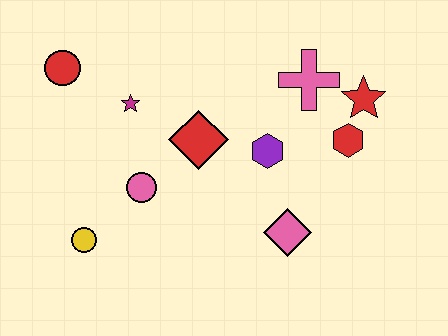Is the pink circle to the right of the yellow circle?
Yes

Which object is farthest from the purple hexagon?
The red circle is farthest from the purple hexagon.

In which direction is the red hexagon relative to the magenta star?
The red hexagon is to the right of the magenta star.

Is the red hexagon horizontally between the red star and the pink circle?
Yes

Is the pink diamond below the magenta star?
Yes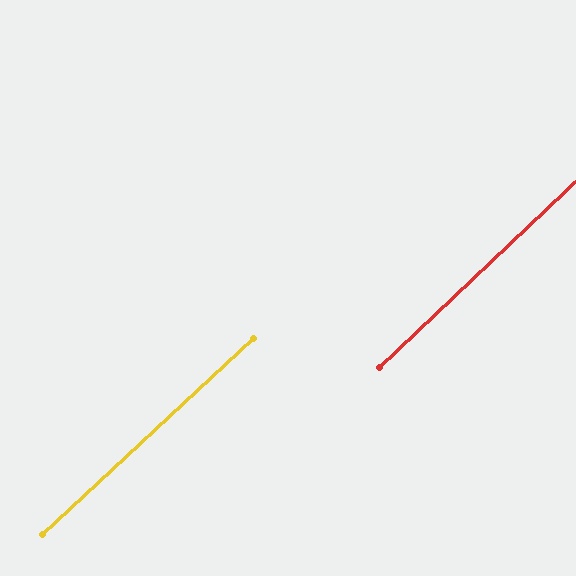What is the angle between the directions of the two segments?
Approximately 0 degrees.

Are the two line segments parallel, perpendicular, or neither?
Parallel — their directions differ by only 0.5°.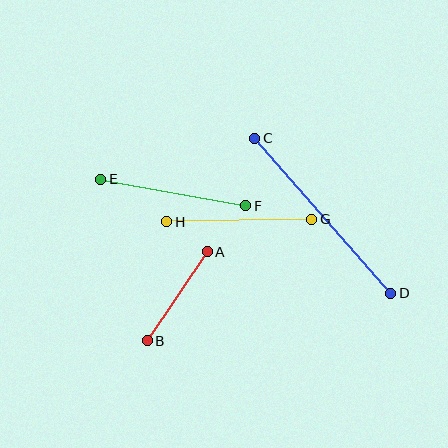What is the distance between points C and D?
The distance is approximately 206 pixels.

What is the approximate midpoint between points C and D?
The midpoint is at approximately (323, 216) pixels.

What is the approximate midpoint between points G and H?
The midpoint is at approximately (239, 220) pixels.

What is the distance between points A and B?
The distance is approximately 108 pixels.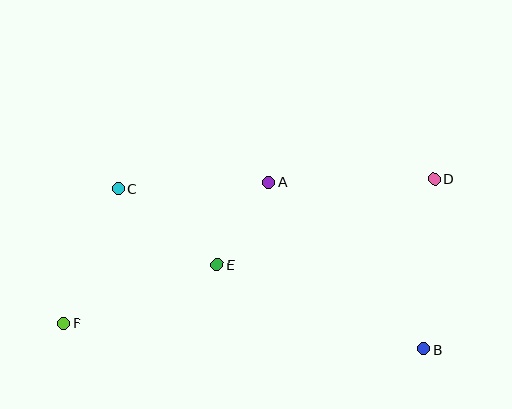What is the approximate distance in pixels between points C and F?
The distance between C and F is approximately 146 pixels.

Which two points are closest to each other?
Points A and E are closest to each other.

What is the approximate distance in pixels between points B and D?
The distance between B and D is approximately 171 pixels.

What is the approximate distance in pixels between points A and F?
The distance between A and F is approximately 249 pixels.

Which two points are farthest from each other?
Points D and F are farthest from each other.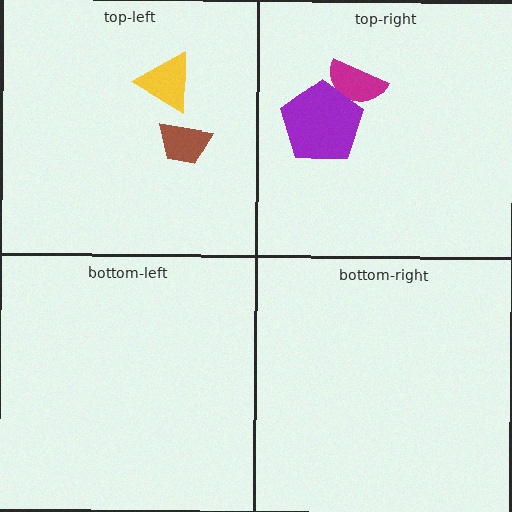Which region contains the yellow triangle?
The top-left region.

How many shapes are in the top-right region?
2.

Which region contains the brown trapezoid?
The top-left region.